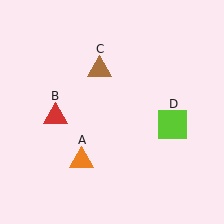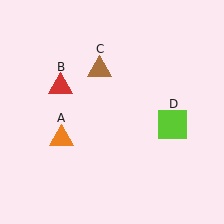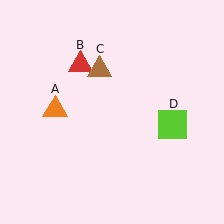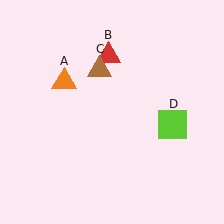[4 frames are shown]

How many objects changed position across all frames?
2 objects changed position: orange triangle (object A), red triangle (object B).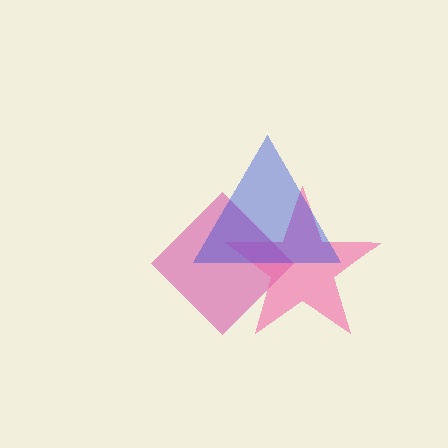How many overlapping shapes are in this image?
There are 3 overlapping shapes in the image.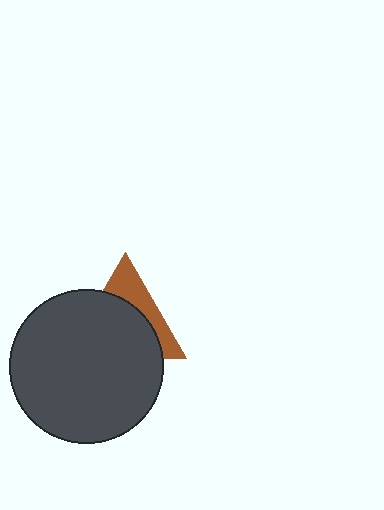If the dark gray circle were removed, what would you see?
You would see the complete brown triangle.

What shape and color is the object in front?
The object in front is a dark gray circle.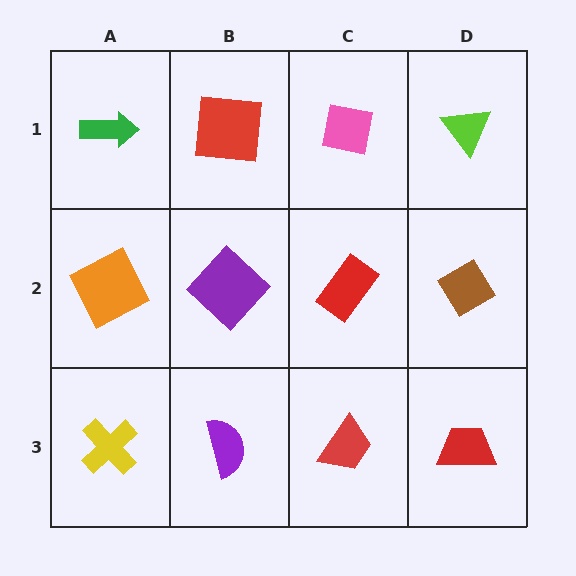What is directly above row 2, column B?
A red square.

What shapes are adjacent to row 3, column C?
A red rectangle (row 2, column C), a purple semicircle (row 3, column B), a red trapezoid (row 3, column D).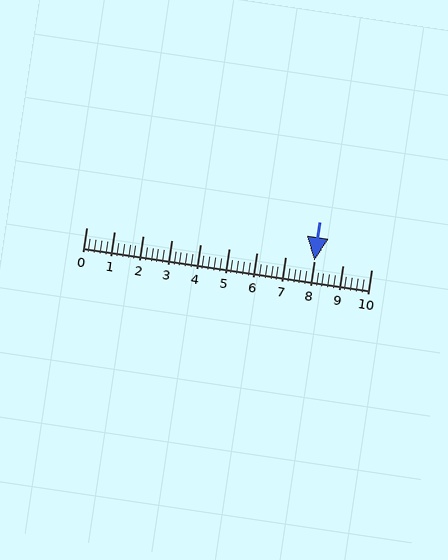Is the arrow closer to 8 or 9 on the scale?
The arrow is closer to 8.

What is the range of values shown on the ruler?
The ruler shows values from 0 to 10.